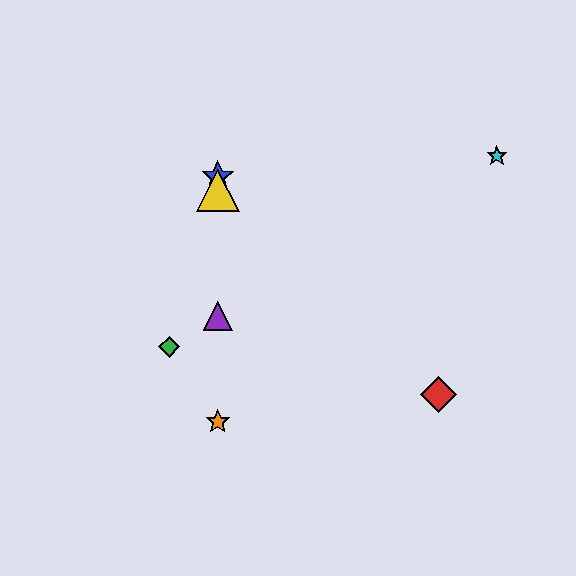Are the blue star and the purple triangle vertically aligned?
Yes, both are at x≈218.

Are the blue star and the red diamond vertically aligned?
No, the blue star is at x≈218 and the red diamond is at x≈439.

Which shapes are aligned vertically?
The blue star, the yellow triangle, the purple triangle, the orange star are aligned vertically.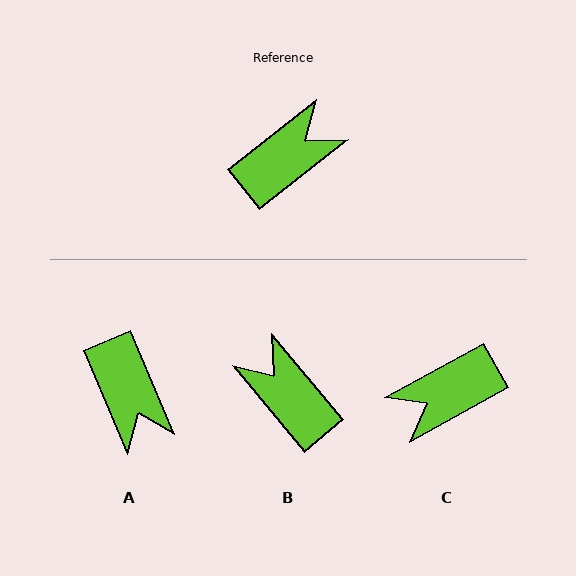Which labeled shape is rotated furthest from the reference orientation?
C, about 171 degrees away.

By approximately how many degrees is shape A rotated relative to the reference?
Approximately 105 degrees clockwise.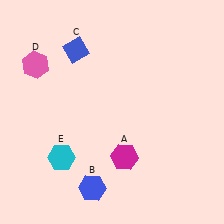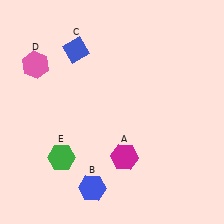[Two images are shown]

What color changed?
The hexagon (E) changed from cyan in Image 1 to green in Image 2.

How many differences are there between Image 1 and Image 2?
There is 1 difference between the two images.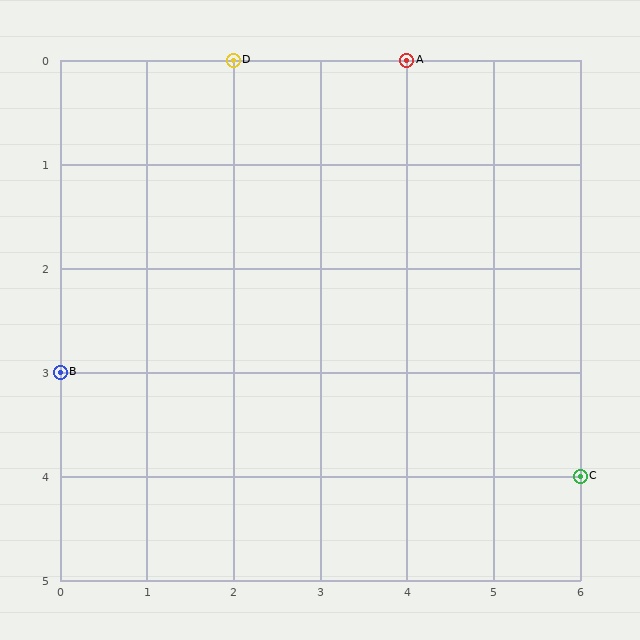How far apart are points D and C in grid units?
Points D and C are 4 columns and 4 rows apart (about 5.7 grid units diagonally).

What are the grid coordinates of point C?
Point C is at grid coordinates (6, 4).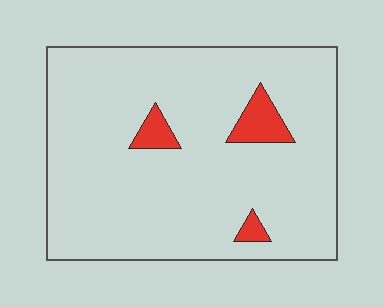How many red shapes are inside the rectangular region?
3.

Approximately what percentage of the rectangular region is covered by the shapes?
Approximately 5%.